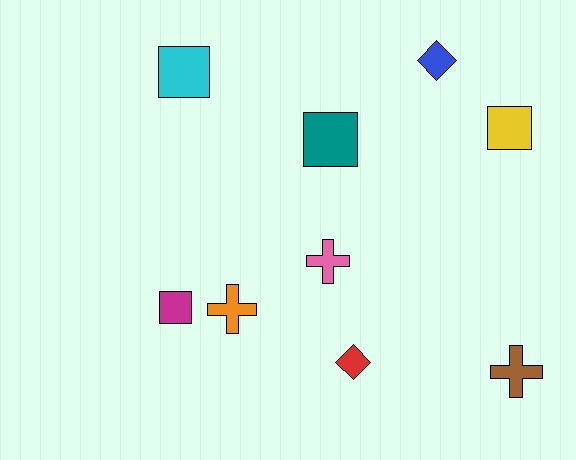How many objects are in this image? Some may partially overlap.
There are 9 objects.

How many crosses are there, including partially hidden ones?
There are 3 crosses.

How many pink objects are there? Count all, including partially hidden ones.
There is 1 pink object.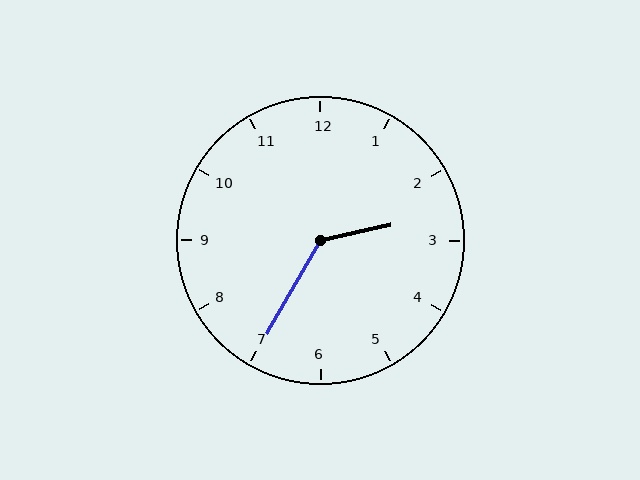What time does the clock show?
2:35.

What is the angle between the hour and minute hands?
Approximately 132 degrees.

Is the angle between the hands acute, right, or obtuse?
It is obtuse.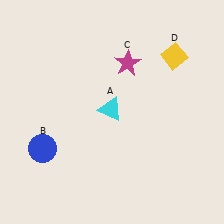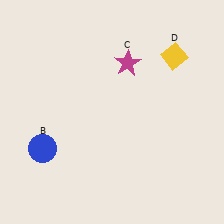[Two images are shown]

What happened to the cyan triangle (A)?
The cyan triangle (A) was removed in Image 2. It was in the top-left area of Image 1.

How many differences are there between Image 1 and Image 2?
There is 1 difference between the two images.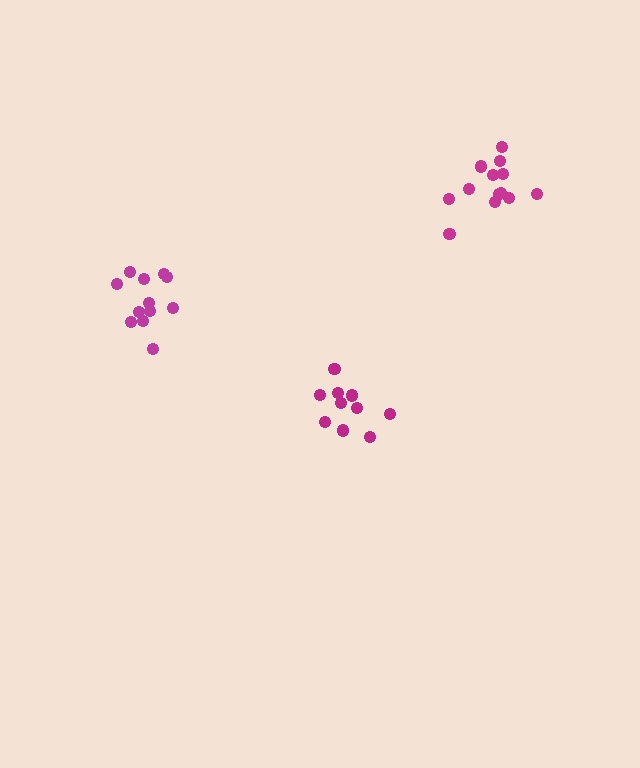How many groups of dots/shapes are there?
There are 3 groups.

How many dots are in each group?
Group 1: 12 dots, Group 2: 10 dots, Group 3: 13 dots (35 total).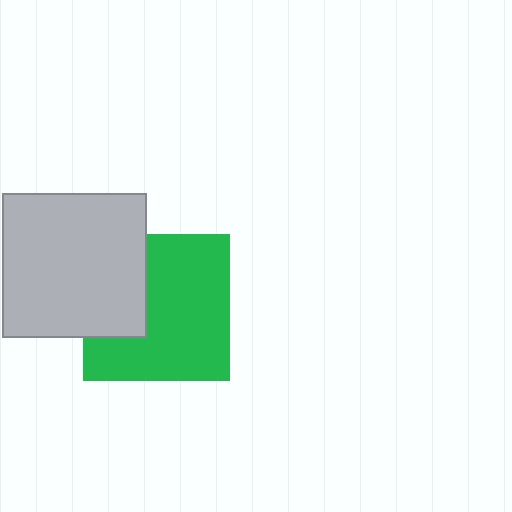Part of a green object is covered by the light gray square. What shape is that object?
It is a square.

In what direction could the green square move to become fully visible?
The green square could move right. That would shift it out from behind the light gray square entirely.